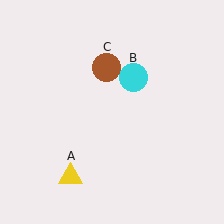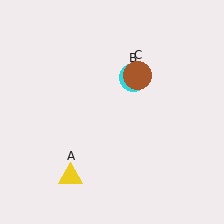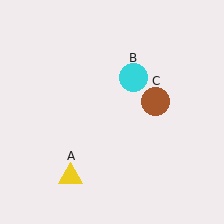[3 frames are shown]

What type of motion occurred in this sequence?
The brown circle (object C) rotated clockwise around the center of the scene.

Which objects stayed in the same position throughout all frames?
Yellow triangle (object A) and cyan circle (object B) remained stationary.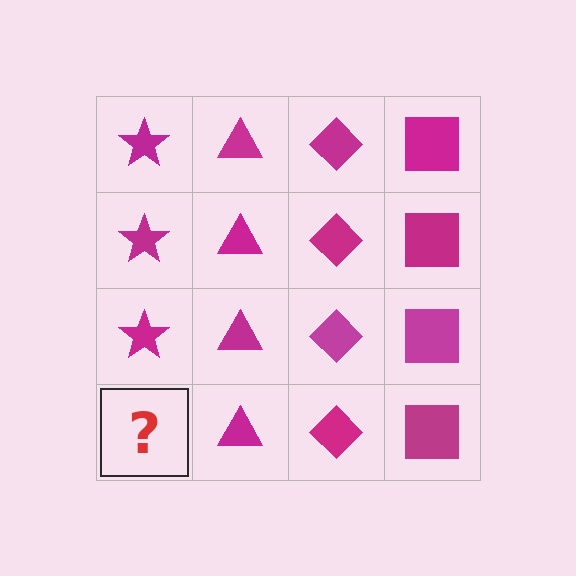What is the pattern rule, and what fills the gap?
The rule is that each column has a consistent shape. The gap should be filled with a magenta star.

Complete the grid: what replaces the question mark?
The question mark should be replaced with a magenta star.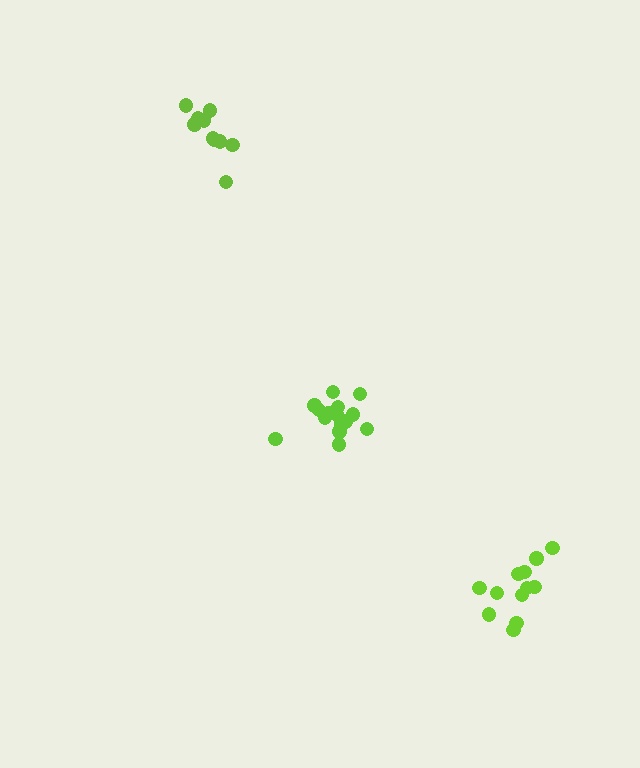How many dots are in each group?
Group 1: 12 dots, Group 2: 15 dots, Group 3: 10 dots (37 total).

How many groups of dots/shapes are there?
There are 3 groups.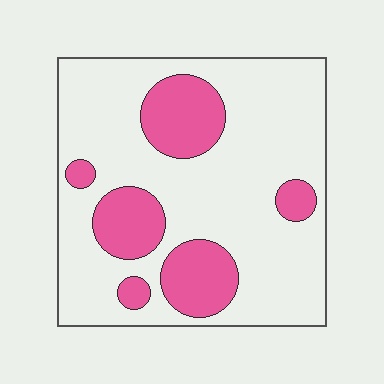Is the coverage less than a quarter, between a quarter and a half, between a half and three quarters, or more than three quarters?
Less than a quarter.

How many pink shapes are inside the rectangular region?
6.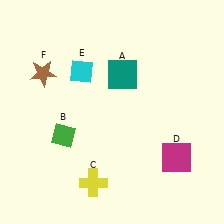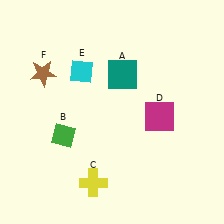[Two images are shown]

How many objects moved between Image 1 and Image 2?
1 object moved between the two images.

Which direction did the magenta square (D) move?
The magenta square (D) moved up.